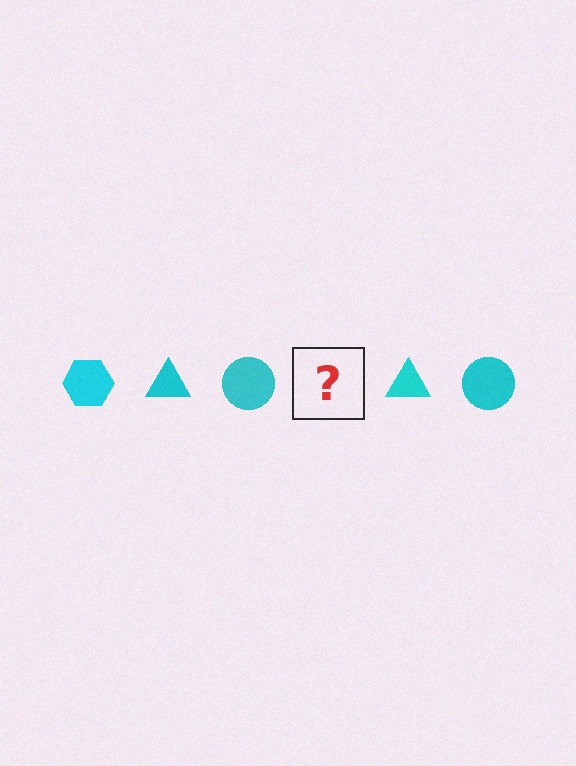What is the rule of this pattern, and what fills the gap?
The rule is that the pattern cycles through hexagon, triangle, circle shapes in cyan. The gap should be filled with a cyan hexagon.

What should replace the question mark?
The question mark should be replaced with a cyan hexagon.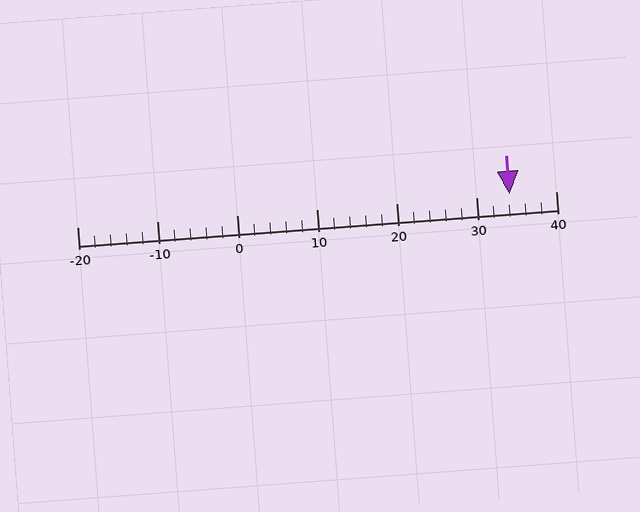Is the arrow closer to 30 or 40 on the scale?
The arrow is closer to 30.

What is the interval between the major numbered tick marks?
The major tick marks are spaced 10 units apart.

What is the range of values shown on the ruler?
The ruler shows values from -20 to 40.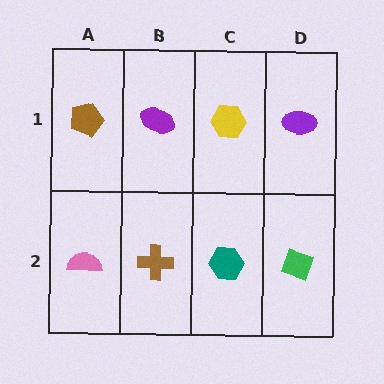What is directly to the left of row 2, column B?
A pink semicircle.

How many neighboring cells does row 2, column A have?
2.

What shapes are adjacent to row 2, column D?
A purple ellipse (row 1, column D), a teal hexagon (row 2, column C).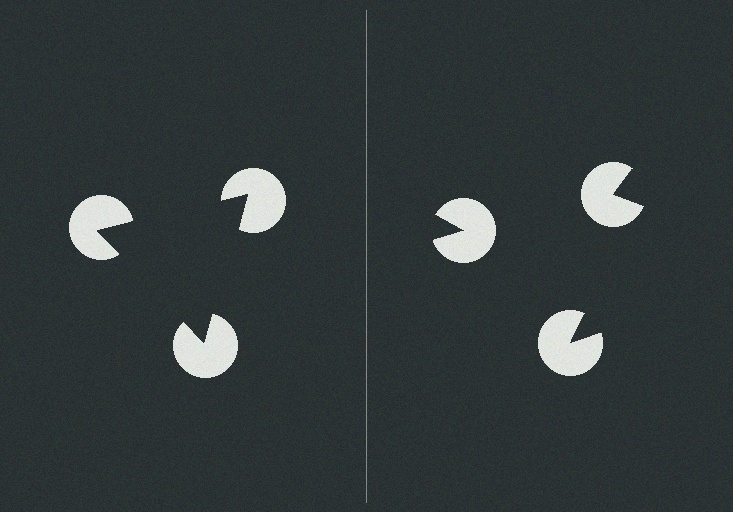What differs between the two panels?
The pac-man discs are positioned identically on both sides; only the wedge orientations differ. On the left they align to a triangle; on the right they are misaligned.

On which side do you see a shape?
An illusory triangle appears on the left side. On the right side the wedge cuts are rotated, so no coherent shape forms.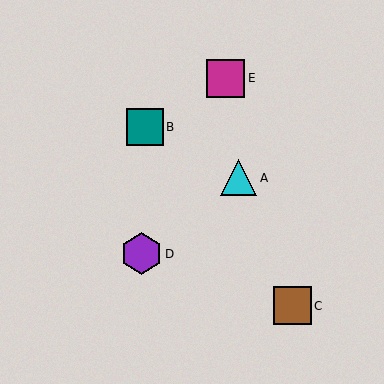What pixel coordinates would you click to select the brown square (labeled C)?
Click at (292, 306) to select the brown square C.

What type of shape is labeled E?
Shape E is a magenta square.